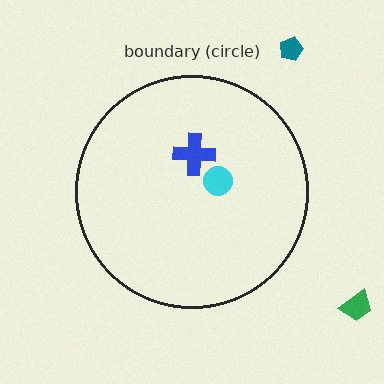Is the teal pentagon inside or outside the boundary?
Outside.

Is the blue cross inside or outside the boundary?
Inside.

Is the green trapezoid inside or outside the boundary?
Outside.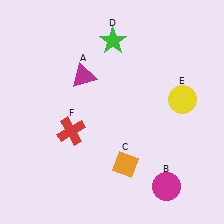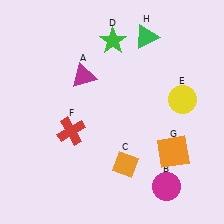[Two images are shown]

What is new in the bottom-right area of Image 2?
An orange square (G) was added in the bottom-right area of Image 2.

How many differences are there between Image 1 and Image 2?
There are 2 differences between the two images.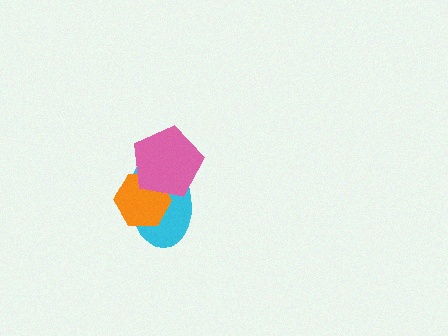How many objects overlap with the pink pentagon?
2 objects overlap with the pink pentagon.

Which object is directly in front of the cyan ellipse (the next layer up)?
The orange hexagon is directly in front of the cyan ellipse.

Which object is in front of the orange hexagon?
The pink pentagon is in front of the orange hexagon.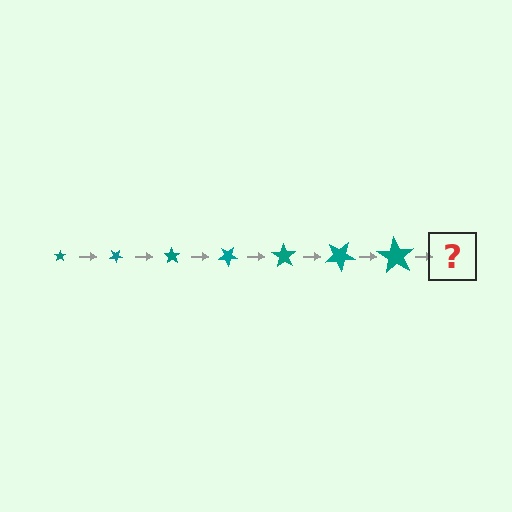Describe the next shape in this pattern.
It should be a star, larger than the previous one and rotated 245 degrees from the start.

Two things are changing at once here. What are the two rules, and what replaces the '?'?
The two rules are that the star grows larger each step and it rotates 35 degrees each step. The '?' should be a star, larger than the previous one and rotated 245 degrees from the start.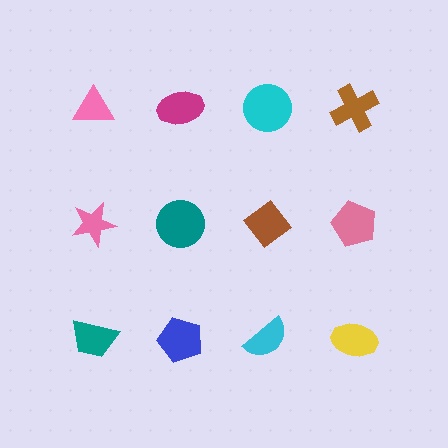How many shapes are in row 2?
4 shapes.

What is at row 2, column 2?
A teal circle.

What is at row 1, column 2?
A magenta ellipse.